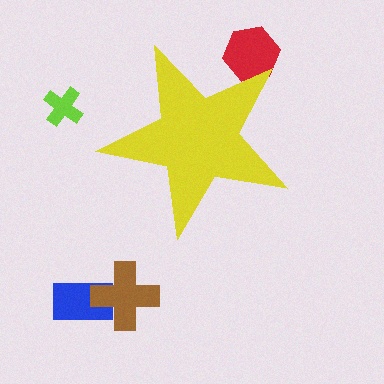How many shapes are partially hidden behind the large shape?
1 shape is partially hidden.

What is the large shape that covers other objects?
A yellow star.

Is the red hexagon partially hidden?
Yes, the red hexagon is partially hidden behind the yellow star.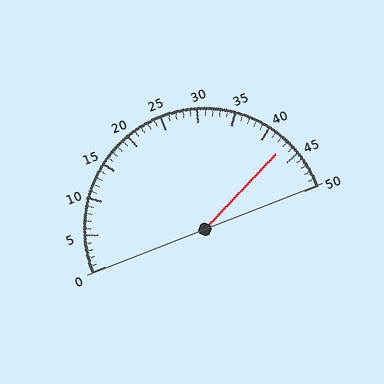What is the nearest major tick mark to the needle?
The nearest major tick mark is 45.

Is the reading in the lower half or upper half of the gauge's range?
The reading is in the upper half of the range (0 to 50).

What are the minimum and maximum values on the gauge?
The gauge ranges from 0 to 50.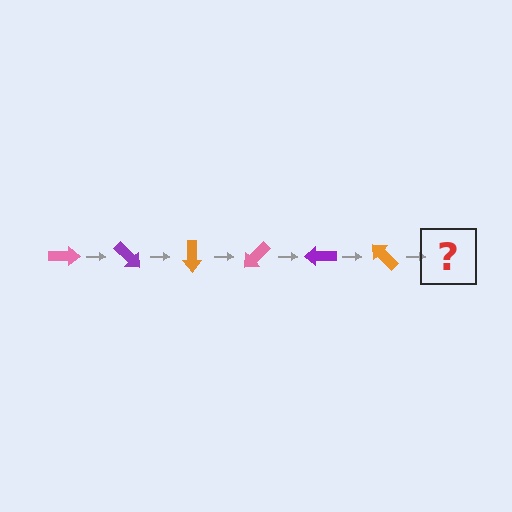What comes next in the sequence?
The next element should be a pink arrow, rotated 270 degrees from the start.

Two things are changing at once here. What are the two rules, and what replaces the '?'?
The two rules are that it rotates 45 degrees each step and the color cycles through pink, purple, and orange. The '?' should be a pink arrow, rotated 270 degrees from the start.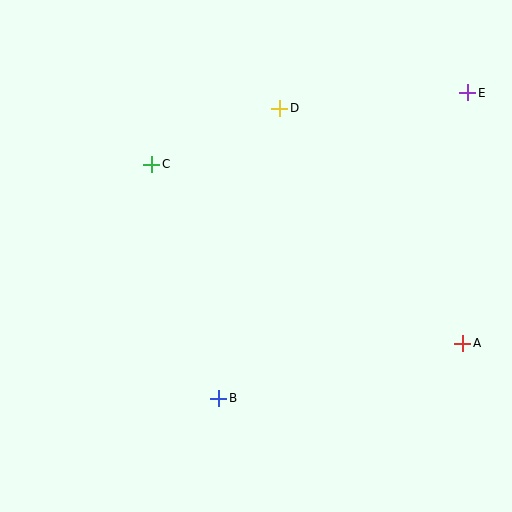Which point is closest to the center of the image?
Point C at (152, 164) is closest to the center.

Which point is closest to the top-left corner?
Point C is closest to the top-left corner.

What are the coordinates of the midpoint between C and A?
The midpoint between C and A is at (307, 254).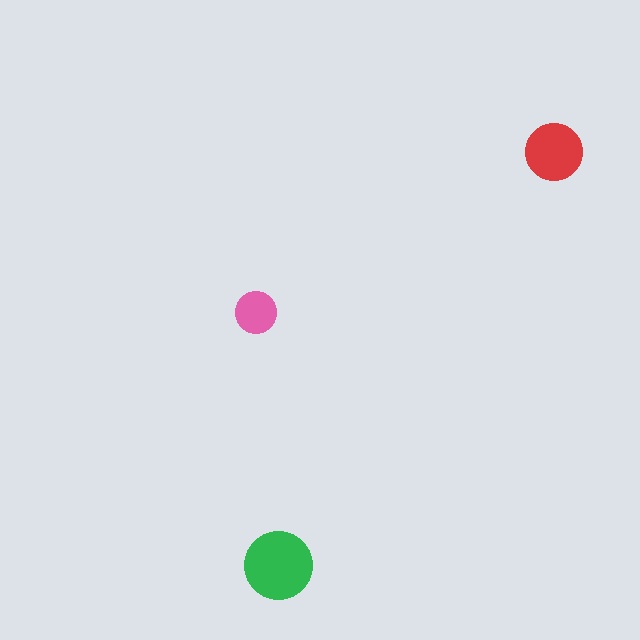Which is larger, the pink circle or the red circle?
The red one.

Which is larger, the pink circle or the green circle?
The green one.